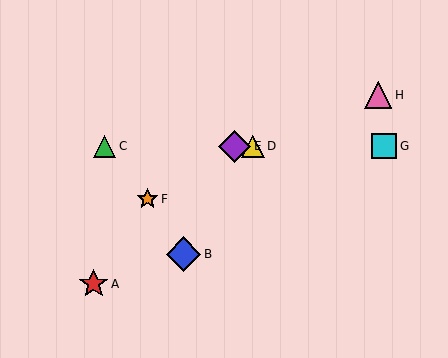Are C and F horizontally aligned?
No, C is at y≈146 and F is at y≈199.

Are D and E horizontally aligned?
Yes, both are at y≈146.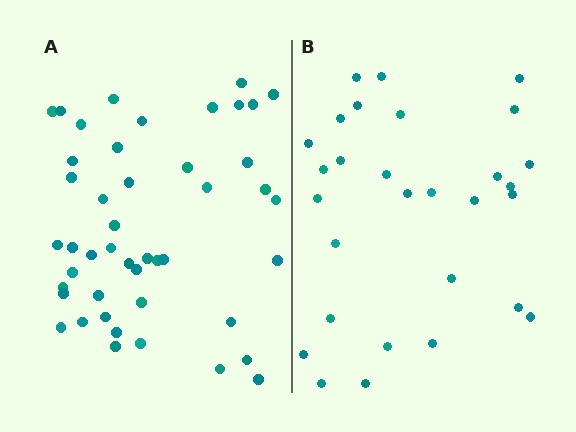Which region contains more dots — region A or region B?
Region A (the left region) has more dots.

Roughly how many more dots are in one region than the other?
Region A has approximately 15 more dots than region B.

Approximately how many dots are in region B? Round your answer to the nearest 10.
About 30 dots. (The exact count is 29, which rounds to 30.)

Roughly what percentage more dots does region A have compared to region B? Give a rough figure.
About 60% more.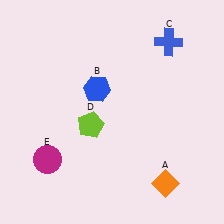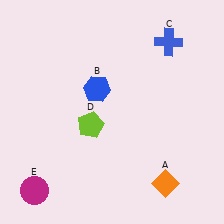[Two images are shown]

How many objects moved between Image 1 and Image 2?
1 object moved between the two images.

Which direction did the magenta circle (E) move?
The magenta circle (E) moved down.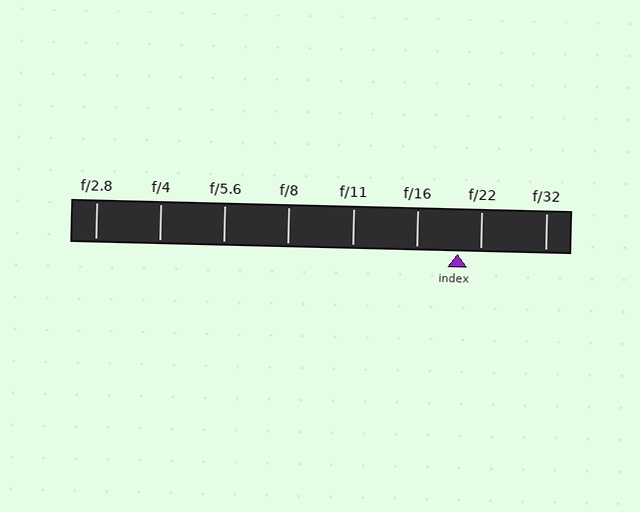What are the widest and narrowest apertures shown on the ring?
The widest aperture shown is f/2.8 and the narrowest is f/32.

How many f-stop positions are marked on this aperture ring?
There are 8 f-stop positions marked.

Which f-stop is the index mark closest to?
The index mark is closest to f/22.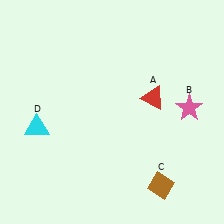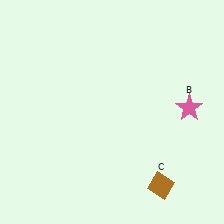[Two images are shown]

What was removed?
The red triangle (A), the cyan triangle (D) were removed in Image 2.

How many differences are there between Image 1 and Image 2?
There are 2 differences between the two images.